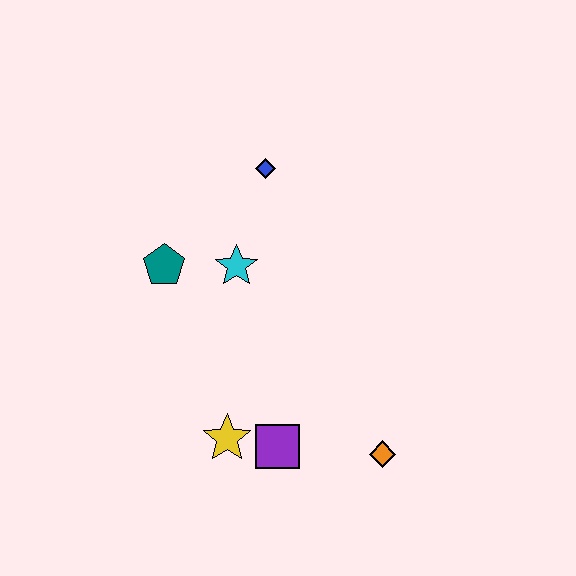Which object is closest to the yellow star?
The purple square is closest to the yellow star.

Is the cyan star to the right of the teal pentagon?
Yes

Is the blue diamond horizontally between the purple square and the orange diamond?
No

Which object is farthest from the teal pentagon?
The orange diamond is farthest from the teal pentagon.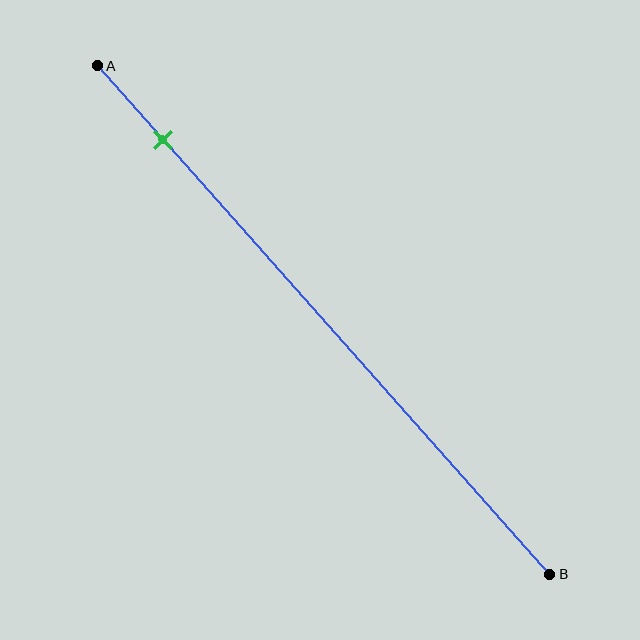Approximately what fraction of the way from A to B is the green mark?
The green mark is approximately 15% of the way from A to B.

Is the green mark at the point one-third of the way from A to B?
No, the mark is at about 15% from A, not at the 33% one-third point.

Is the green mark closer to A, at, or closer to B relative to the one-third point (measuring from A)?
The green mark is closer to point A than the one-third point of segment AB.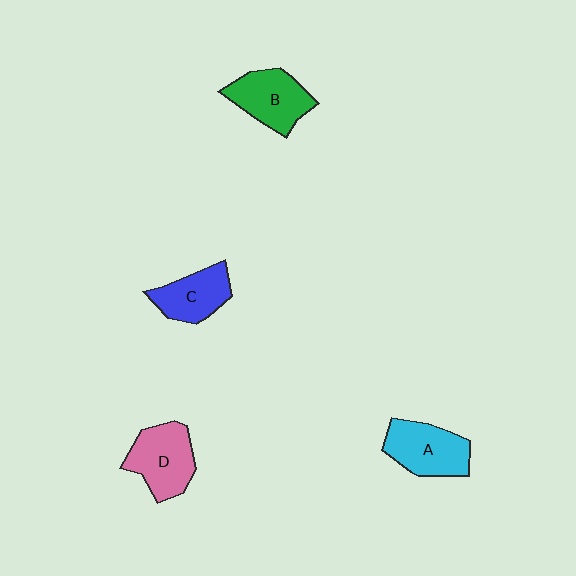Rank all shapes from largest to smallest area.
From largest to smallest: D (pink), A (cyan), B (green), C (blue).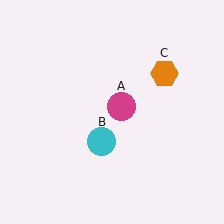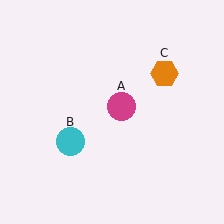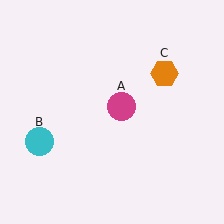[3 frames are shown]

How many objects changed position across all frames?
1 object changed position: cyan circle (object B).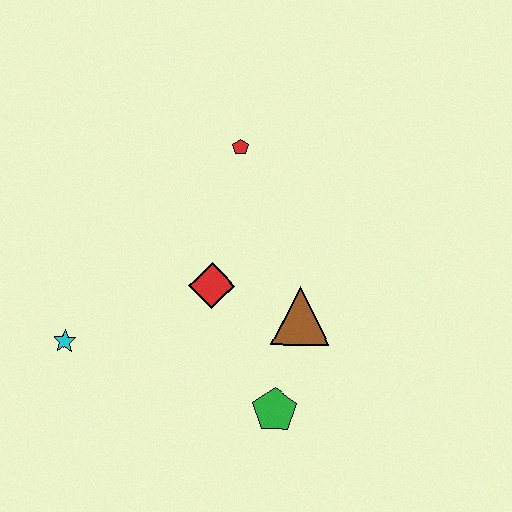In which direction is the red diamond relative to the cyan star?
The red diamond is to the right of the cyan star.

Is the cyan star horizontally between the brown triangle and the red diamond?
No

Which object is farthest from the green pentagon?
The red pentagon is farthest from the green pentagon.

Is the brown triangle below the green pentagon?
No